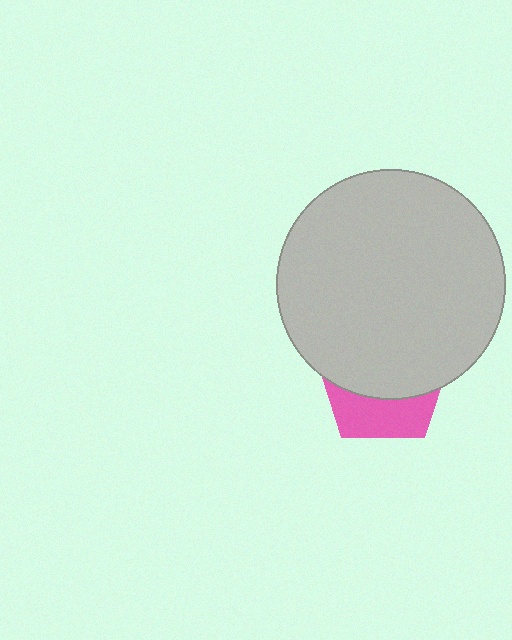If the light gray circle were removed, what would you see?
You would see the complete pink pentagon.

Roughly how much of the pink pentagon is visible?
A small part of it is visible (roughly 35%).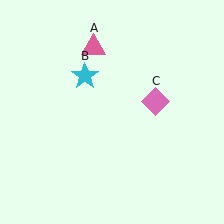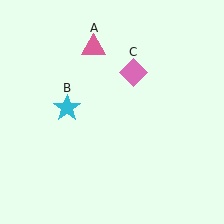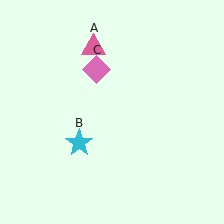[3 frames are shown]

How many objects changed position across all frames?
2 objects changed position: cyan star (object B), pink diamond (object C).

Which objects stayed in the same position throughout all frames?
Pink triangle (object A) remained stationary.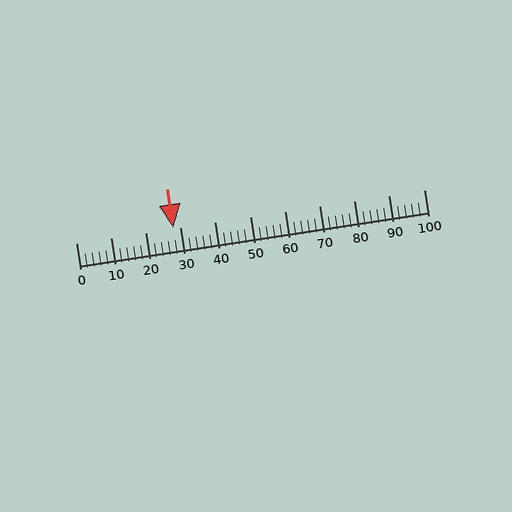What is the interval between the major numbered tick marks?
The major tick marks are spaced 10 units apart.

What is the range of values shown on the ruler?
The ruler shows values from 0 to 100.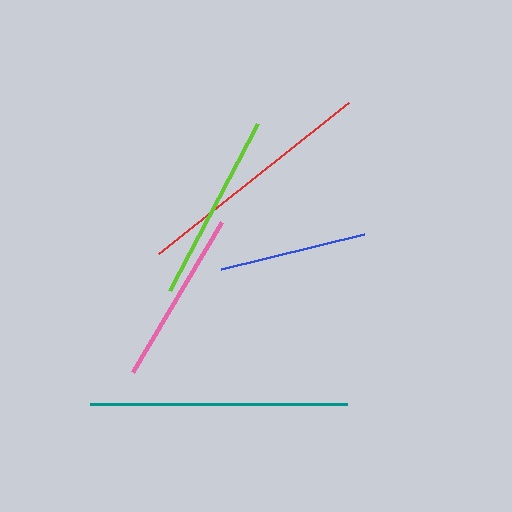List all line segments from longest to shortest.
From longest to shortest: teal, red, lime, pink, blue.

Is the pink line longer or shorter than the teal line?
The teal line is longer than the pink line.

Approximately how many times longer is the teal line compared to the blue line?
The teal line is approximately 1.7 times the length of the blue line.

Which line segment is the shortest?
The blue line is the shortest at approximately 147 pixels.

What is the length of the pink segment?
The pink segment is approximately 175 pixels long.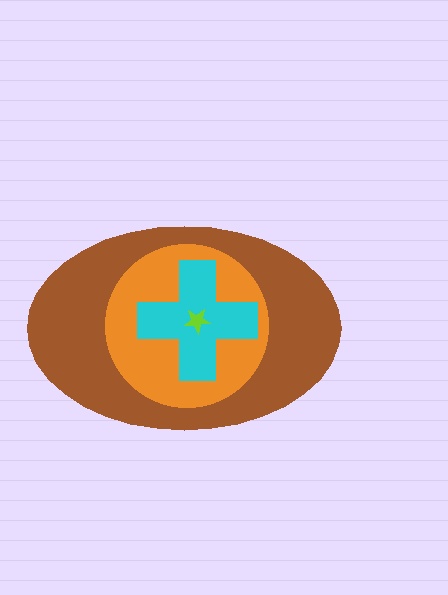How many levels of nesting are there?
4.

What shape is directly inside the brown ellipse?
The orange circle.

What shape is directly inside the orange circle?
The cyan cross.